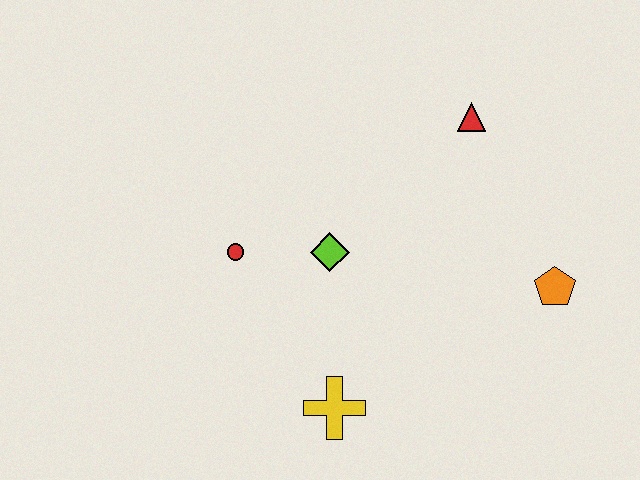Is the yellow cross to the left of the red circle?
No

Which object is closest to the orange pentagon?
The red triangle is closest to the orange pentagon.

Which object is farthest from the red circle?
The orange pentagon is farthest from the red circle.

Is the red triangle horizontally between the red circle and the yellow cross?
No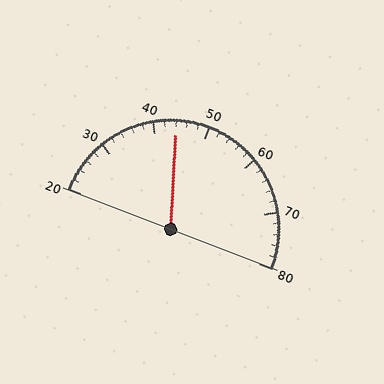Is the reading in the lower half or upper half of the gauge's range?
The reading is in the lower half of the range (20 to 80).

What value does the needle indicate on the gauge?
The needle indicates approximately 44.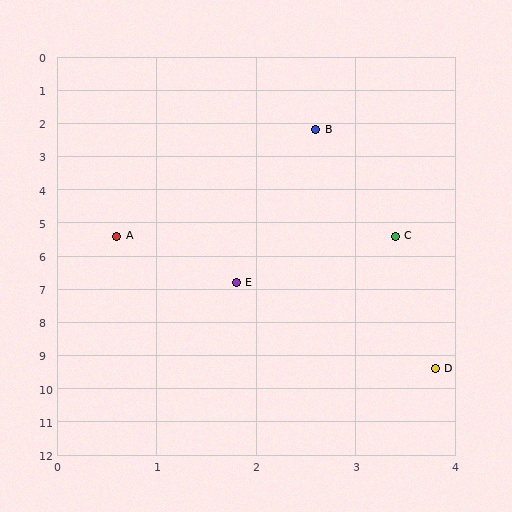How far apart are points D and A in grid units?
Points D and A are about 5.1 grid units apart.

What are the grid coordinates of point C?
Point C is at approximately (3.4, 5.4).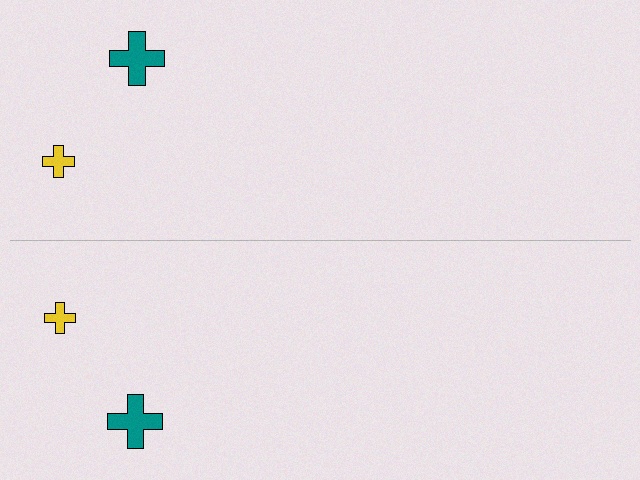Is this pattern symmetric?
Yes, this pattern has bilateral (reflection) symmetry.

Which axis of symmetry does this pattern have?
The pattern has a horizontal axis of symmetry running through the center of the image.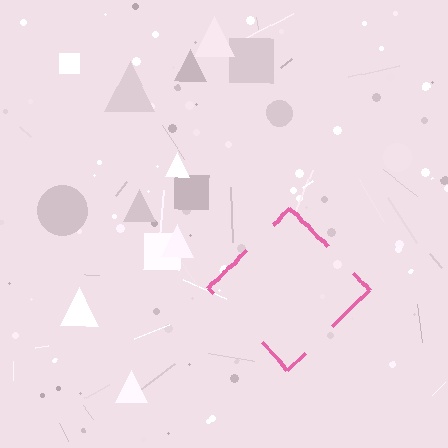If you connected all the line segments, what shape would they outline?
They would outline a diamond.